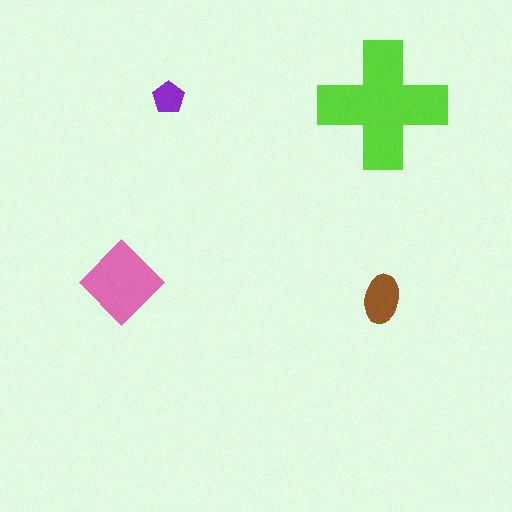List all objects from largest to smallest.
The lime cross, the pink diamond, the brown ellipse, the purple pentagon.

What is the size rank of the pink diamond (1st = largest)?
2nd.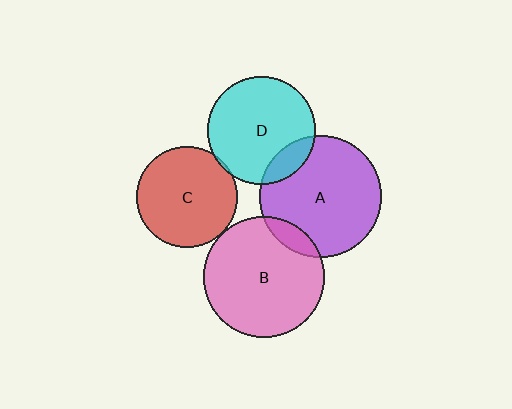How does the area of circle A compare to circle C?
Approximately 1.5 times.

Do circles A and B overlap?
Yes.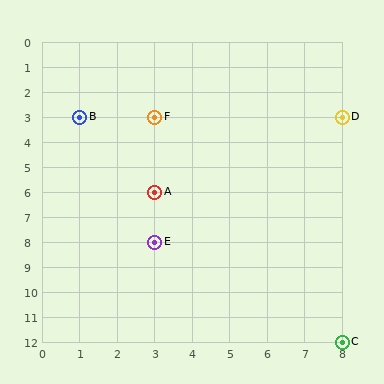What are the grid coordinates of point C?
Point C is at grid coordinates (8, 12).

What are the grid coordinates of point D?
Point D is at grid coordinates (8, 3).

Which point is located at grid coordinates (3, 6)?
Point A is at (3, 6).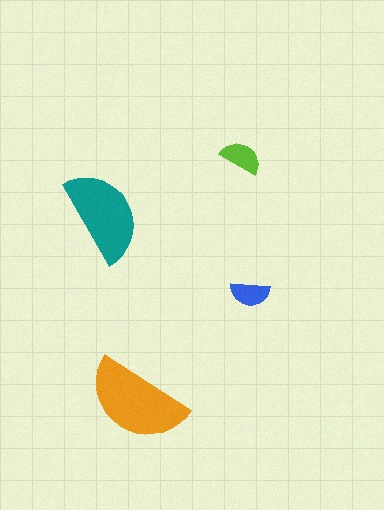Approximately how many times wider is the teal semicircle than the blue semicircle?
About 2.5 times wider.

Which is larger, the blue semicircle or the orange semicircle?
The orange one.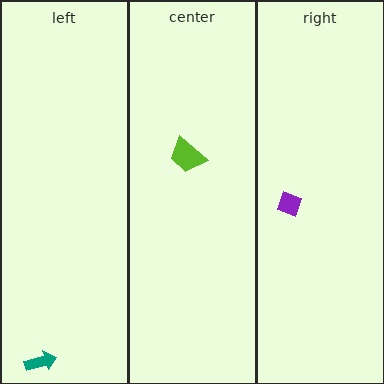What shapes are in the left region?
The teal arrow.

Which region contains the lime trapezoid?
The center region.